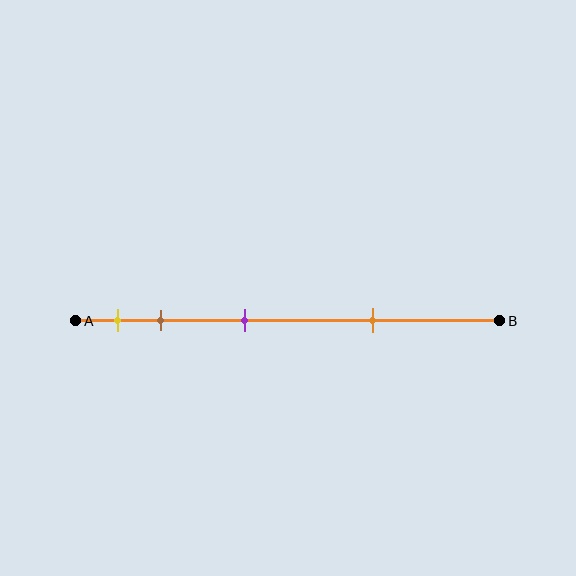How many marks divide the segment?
There are 4 marks dividing the segment.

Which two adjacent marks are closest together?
The yellow and brown marks are the closest adjacent pair.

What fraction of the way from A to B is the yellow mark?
The yellow mark is approximately 10% (0.1) of the way from A to B.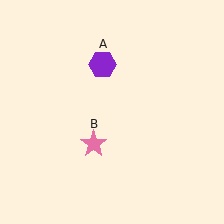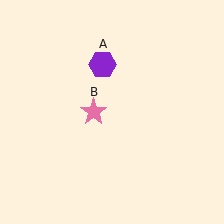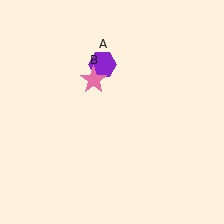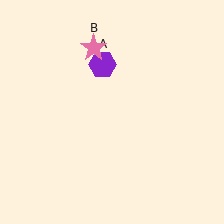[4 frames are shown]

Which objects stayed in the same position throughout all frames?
Purple hexagon (object A) remained stationary.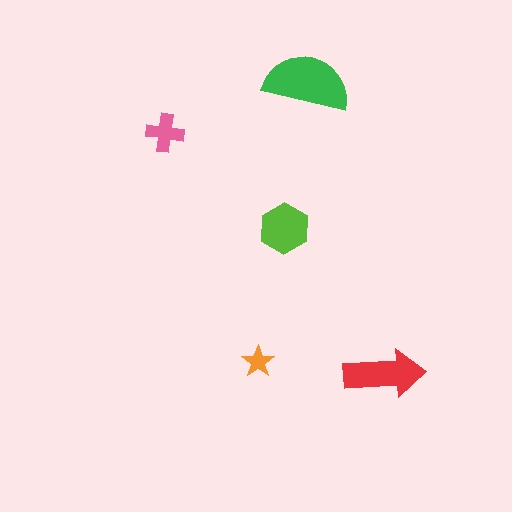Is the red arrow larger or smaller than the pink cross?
Larger.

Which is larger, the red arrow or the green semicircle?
The green semicircle.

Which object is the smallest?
The orange star.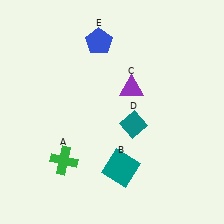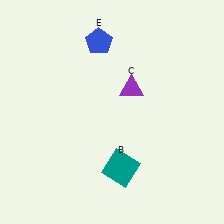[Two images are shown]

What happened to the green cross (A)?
The green cross (A) was removed in Image 2. It was in the bottom-left area of Image 1.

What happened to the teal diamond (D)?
The teal diamond (D) was removed in Image 2. It was in the bottom-right area of Image 1.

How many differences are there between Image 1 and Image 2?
There are 2 differences between the two images.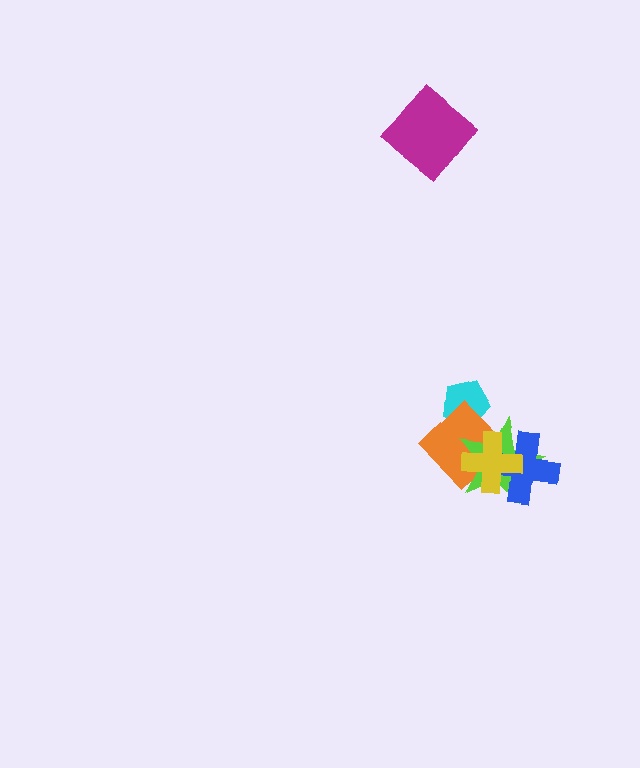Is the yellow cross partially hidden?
No, no other shape covers it.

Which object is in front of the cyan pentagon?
The orange diamond is in front of the cyan pentagon.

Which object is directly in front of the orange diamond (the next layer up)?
The lime star is directly in front of the orange diamond.